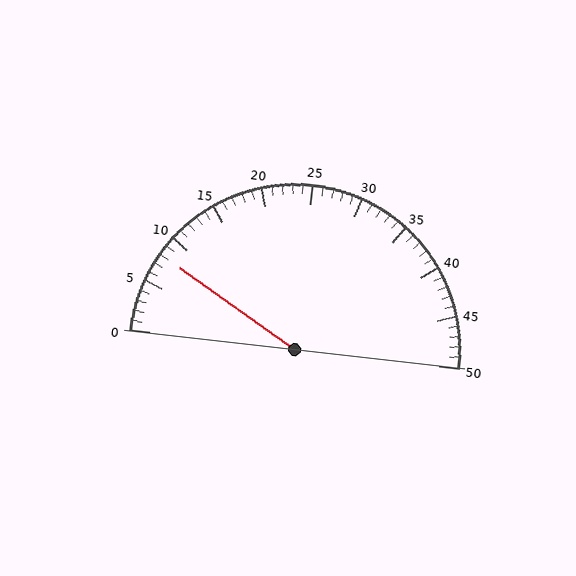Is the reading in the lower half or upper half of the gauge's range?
The reading is in the lower half of the range (0 to 50).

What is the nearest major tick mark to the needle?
The nearest major tick mark is 10.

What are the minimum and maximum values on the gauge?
The gauge ranges from 0 to 50.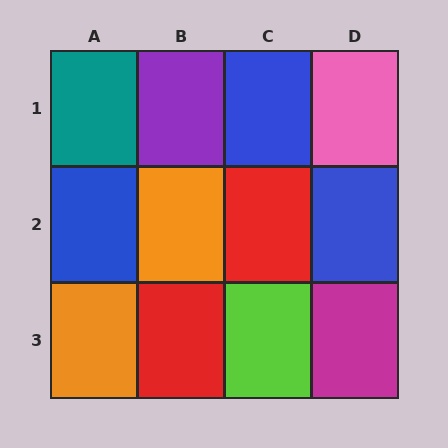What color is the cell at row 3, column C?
Lime.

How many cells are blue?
3 cells are blue.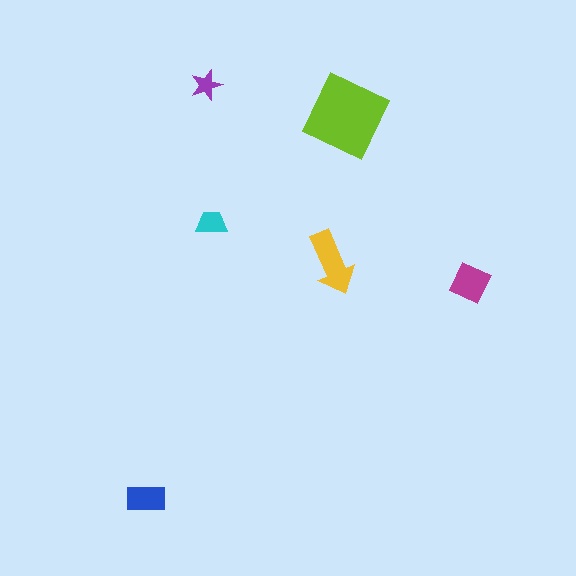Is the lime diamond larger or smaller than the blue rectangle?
Larger.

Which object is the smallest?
The purple star.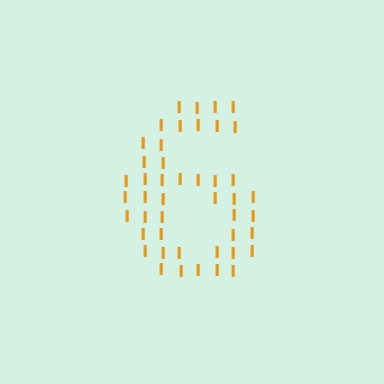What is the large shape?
The large shape is the digit 6.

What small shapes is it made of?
It is made of small letter I's.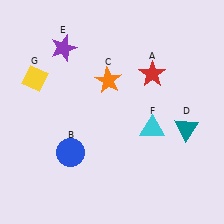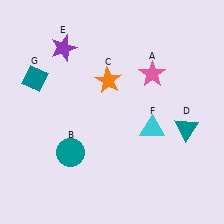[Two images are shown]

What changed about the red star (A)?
In Image 1, A is red. In Image 2, it changed to pink.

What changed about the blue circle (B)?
In Image 1, B is blue. In Image 2, it changed to teal.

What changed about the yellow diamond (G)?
In Image 1, G is yellow. In Image 2, it changed to teal.